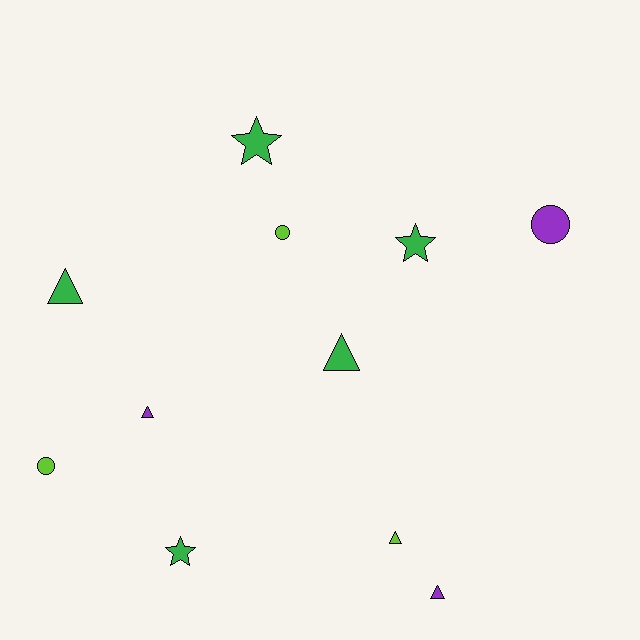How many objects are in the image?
There are 11 objects.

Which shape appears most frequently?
Triangle, with 5 objects.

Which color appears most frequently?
Green, with 5 objects.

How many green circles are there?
There are no green circles.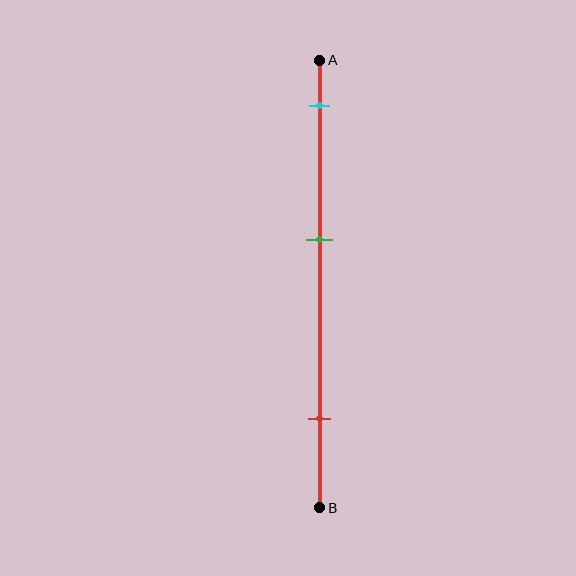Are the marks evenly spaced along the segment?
Yes, the marks are approximately evenly spaced.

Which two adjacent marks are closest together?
The cyan and green marks are the closest adjacent pair.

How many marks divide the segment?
There are 3 marks dividing the segment.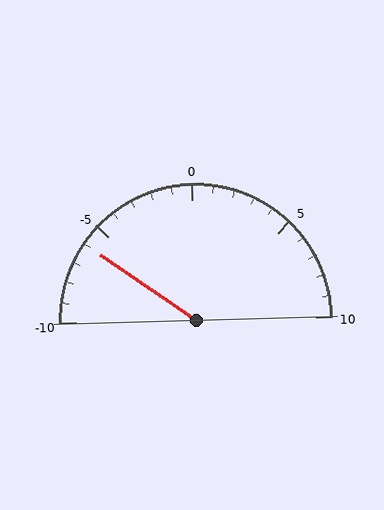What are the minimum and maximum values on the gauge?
The gauge ranges from -10 to 10.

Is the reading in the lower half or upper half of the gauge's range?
The reading is in the lower half of the range (-10 to 10).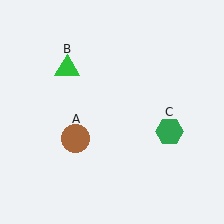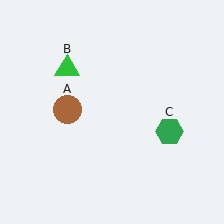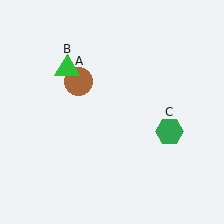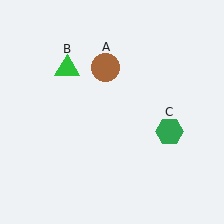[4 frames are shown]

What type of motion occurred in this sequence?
The brown circle (object A) rotated clockwise around the center of the scene.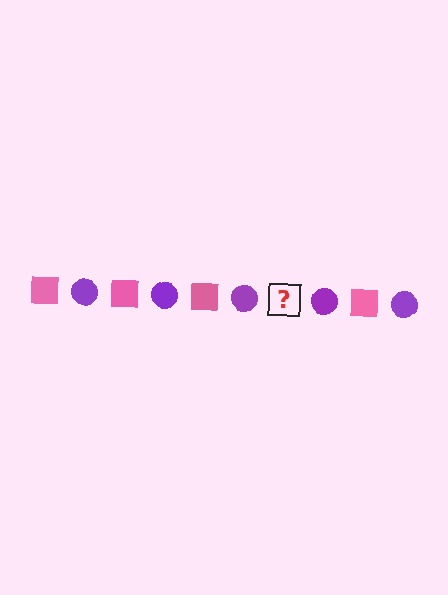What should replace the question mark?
The question mark should be replaced with a pink square.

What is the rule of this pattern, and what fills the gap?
The rule is that the pattern alternates between pink square and purple circle. The gap should be filled with a pink square.